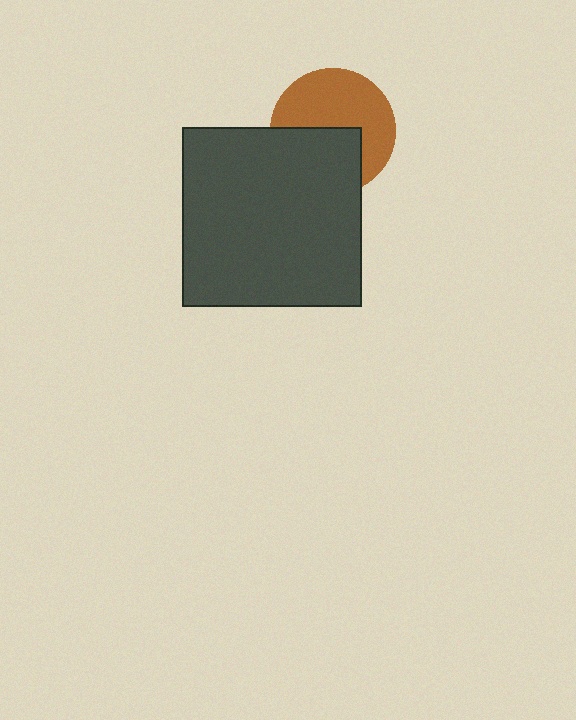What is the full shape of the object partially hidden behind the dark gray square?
The partially hidden object is a brown circle.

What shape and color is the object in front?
The object in front is a dark gray square.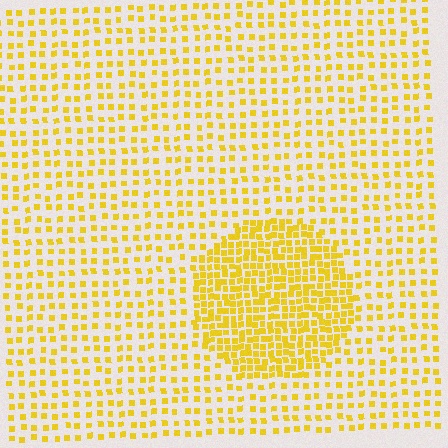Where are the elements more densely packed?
The elements are more densely packed inside the circle boundary.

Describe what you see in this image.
The image contains small yellow elements arranged at two different densities. A circle-shaped region is visible where the elements are more densely packed than the surrounding area.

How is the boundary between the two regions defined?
The boundary is defined by a change in element density (approximately 2.2x ratio). All elements are the same color, size, and shape.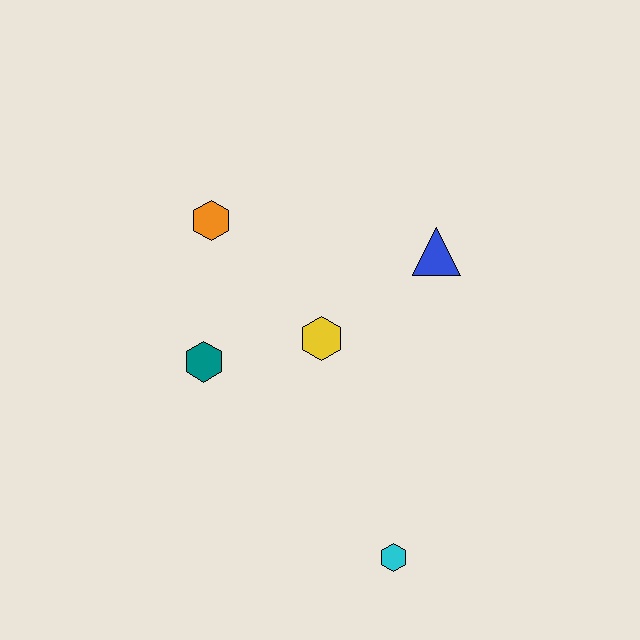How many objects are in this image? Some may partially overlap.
There are 5 objects.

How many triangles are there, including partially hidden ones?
There is 1 triangle.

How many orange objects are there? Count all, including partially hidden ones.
There is 1 orange object.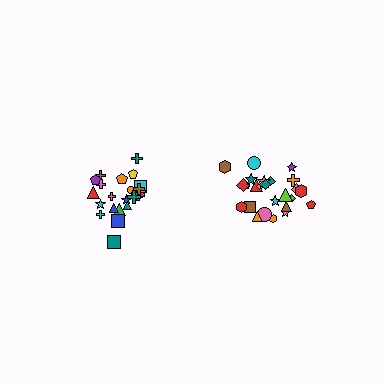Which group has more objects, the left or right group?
The right group.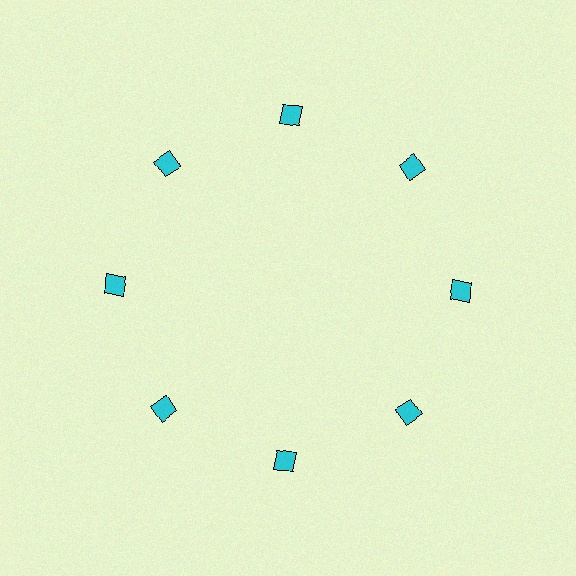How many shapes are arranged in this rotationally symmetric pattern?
There are 8 shapes, arranged in 8 groups of 1.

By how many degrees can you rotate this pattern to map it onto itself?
The pattern maps onto itself every 45 degrees of rotation.